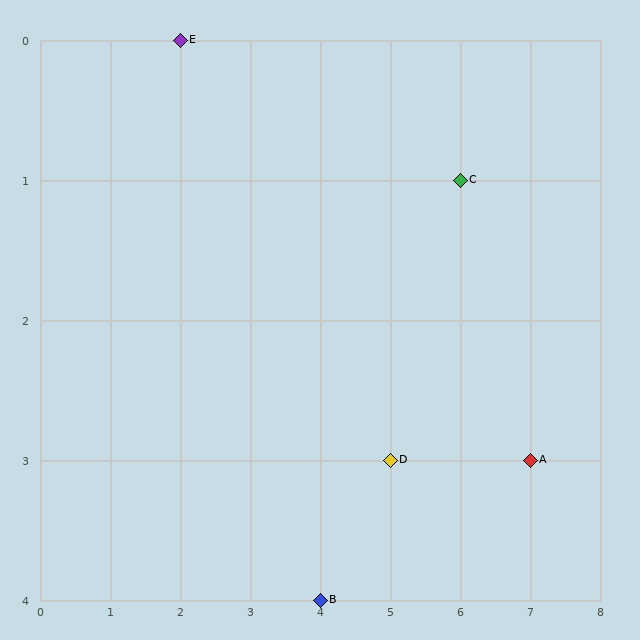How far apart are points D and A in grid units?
Points D and A are 2 columns apart.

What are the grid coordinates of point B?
Point B is at grid coordinates (4, 4).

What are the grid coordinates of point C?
Point C is at grid coordinates (6, 1).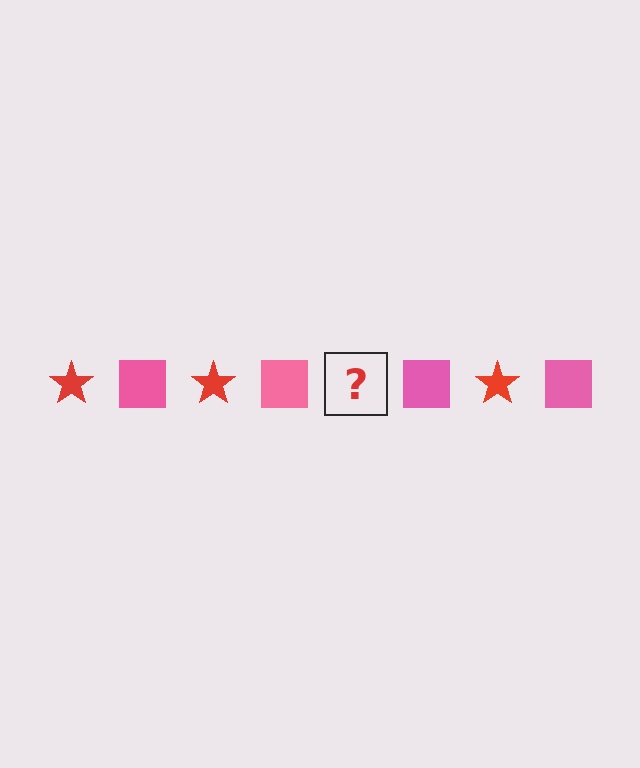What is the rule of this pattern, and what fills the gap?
The rule is that the pattern alternates between red star and pink square. The gap should be filled with a red star.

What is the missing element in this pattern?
The missing element is a red star.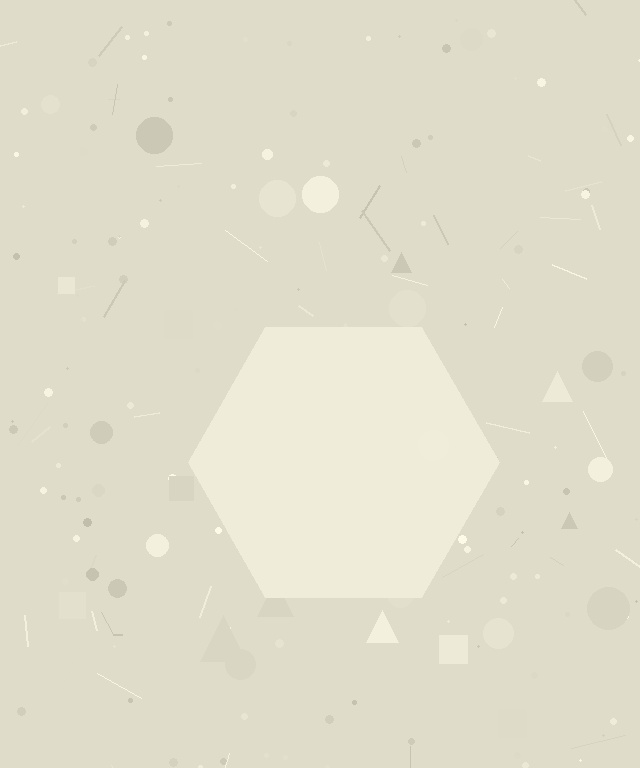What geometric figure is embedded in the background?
A hexagon is embedded in the background.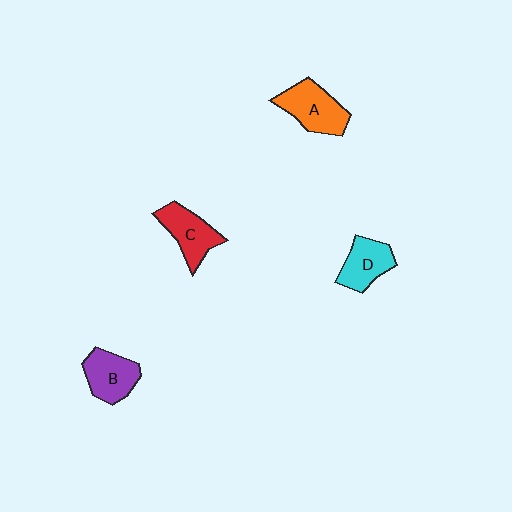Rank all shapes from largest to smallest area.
From largest to smallest: A (orange), C (red), B (purple), D (cyan).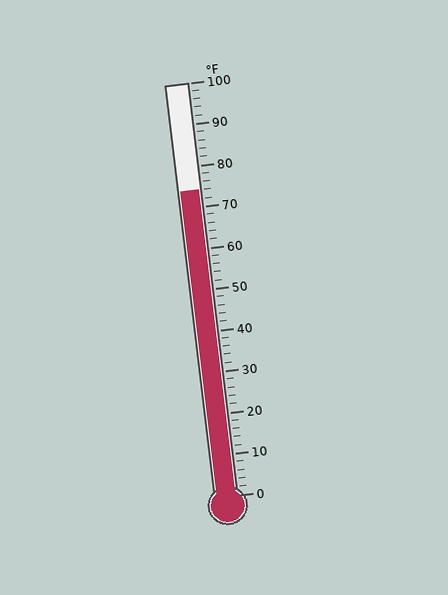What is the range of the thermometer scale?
The thermometer scale ranges from 0°F to 100°F.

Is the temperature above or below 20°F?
The temperature is above 20°F.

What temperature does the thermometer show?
The thermometer shows approximately 74°F.